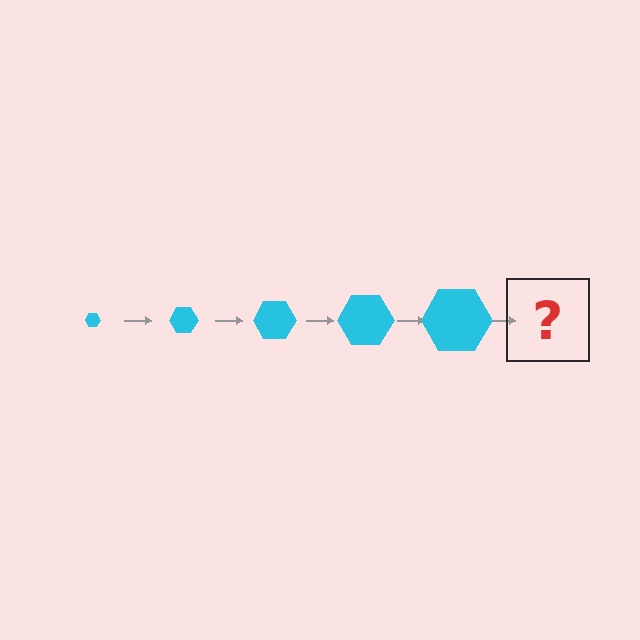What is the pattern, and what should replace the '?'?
The pattern is that the hexagon gets progressively larger each step. The '?' should be a cyan hexagon, larger than the previous one.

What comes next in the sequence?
The next element should be a cyan hexagon, larger than the previous one.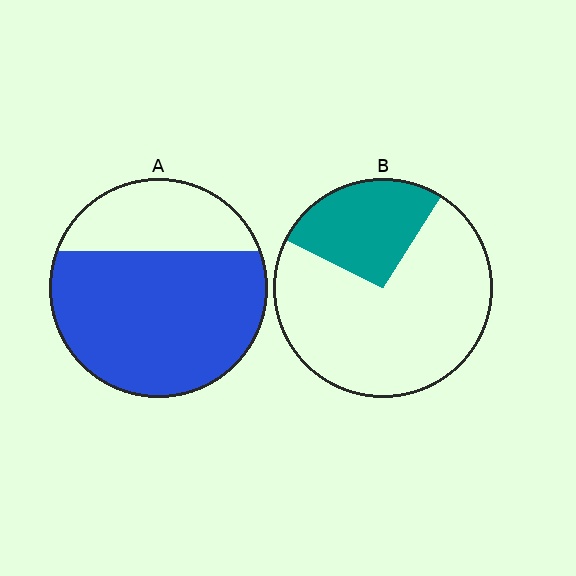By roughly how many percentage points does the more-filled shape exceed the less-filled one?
By roughly 45 percentage points (A over B).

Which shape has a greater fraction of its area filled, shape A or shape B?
Shape A.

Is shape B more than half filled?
No.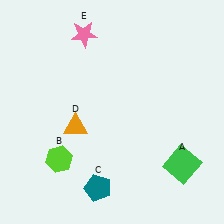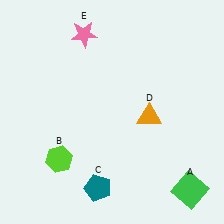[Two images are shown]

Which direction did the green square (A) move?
The green square (A) moved down.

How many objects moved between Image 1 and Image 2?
2 objects moved between the two images.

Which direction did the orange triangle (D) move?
The orange triangle (D) moved right.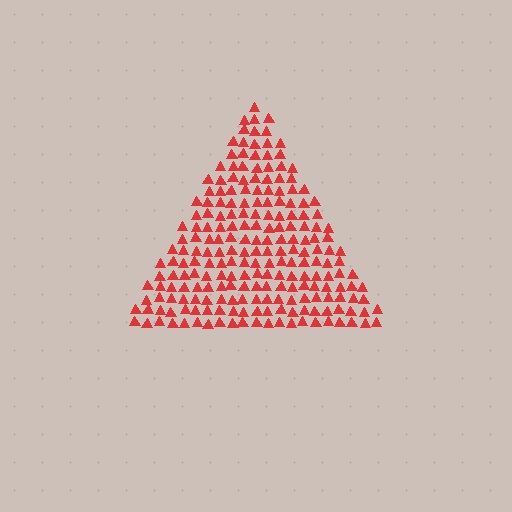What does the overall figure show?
The overall figure shows a triangle.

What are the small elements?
The small elements are triangles.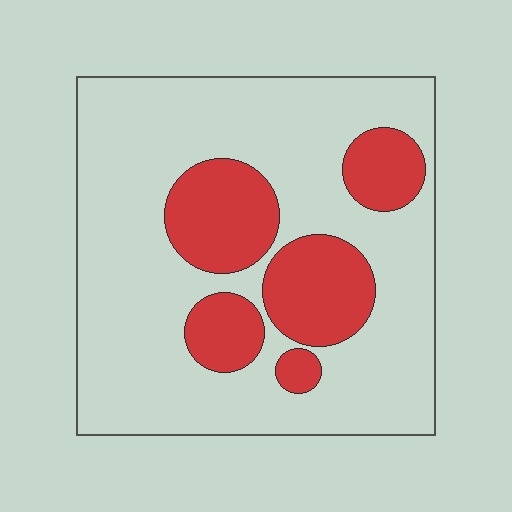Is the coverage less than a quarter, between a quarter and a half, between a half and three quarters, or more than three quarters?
Between a quarter and a half.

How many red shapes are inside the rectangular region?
5.